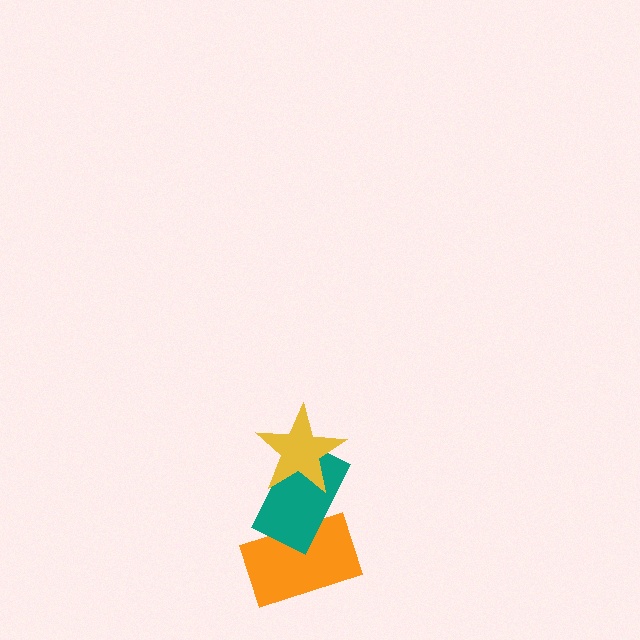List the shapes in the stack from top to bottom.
From top to bottom: the yellow star, the teal rectangle, the orange rectangle.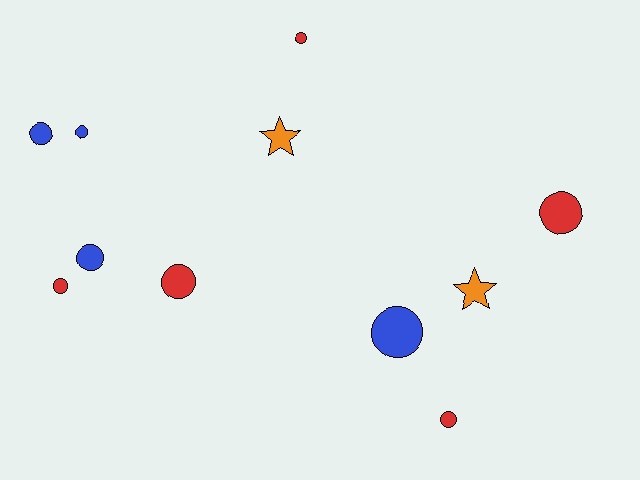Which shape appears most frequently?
Circle, with 9 objects.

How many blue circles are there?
There are 4 blue circles.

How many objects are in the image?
There are 11 objects.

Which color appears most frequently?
Red, with 5 objects.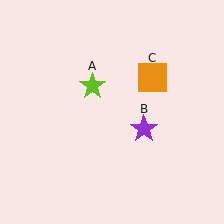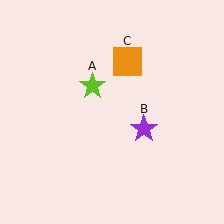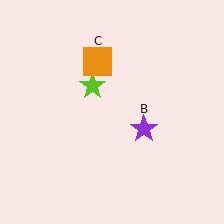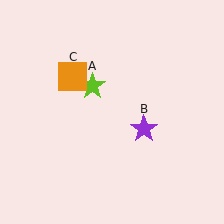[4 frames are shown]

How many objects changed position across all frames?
1 object changed position: orange square (object C).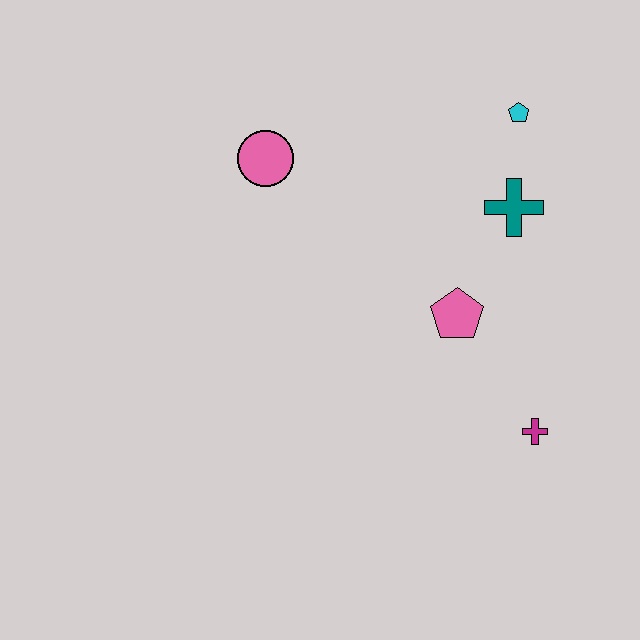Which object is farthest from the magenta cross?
The pink circle is farthest from the magenta cross.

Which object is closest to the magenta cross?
The pink pentagon is closest to the magenta cross.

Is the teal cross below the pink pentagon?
No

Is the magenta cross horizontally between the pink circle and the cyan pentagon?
No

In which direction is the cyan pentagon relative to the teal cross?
The cyan pentagon is above the teal cross.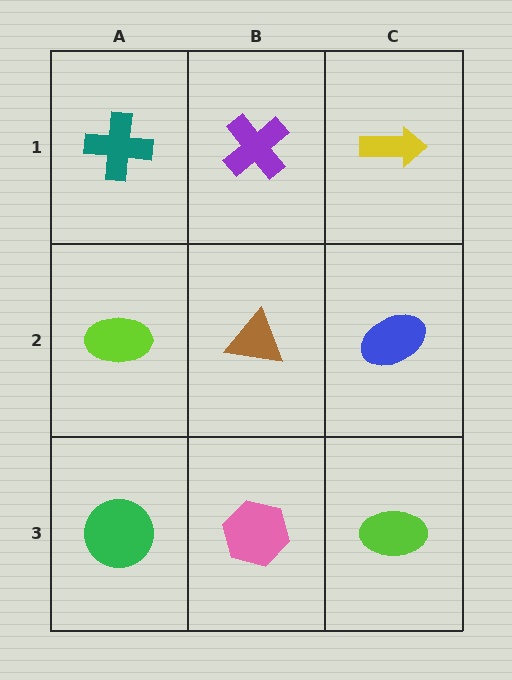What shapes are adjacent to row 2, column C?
A yellow arrow (row 1, column C), a lime ellipse (row 3, column C), a brown triangle (row 2, column B).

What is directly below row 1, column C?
A blue ellipse.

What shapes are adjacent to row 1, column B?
A brown triangle (row 2, column B), a teal cross (row 1, column A), a yellow arrow (row 1, column C).